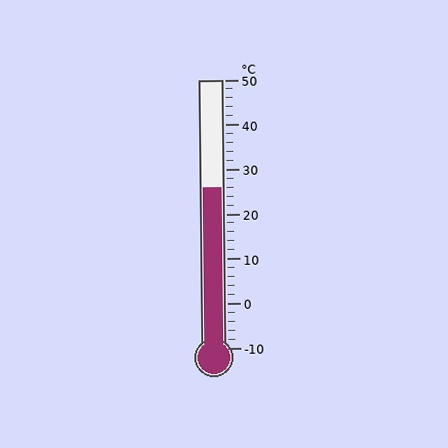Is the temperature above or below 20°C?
The temperature is above 20°C.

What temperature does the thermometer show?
The thermometer shows approximately 26°C.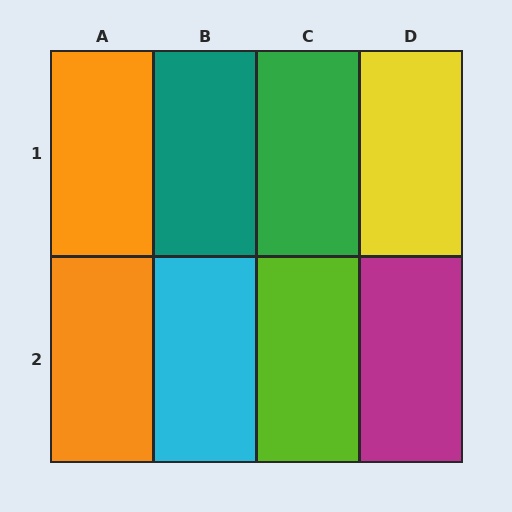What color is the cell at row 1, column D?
Yellow.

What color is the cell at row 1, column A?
Orange.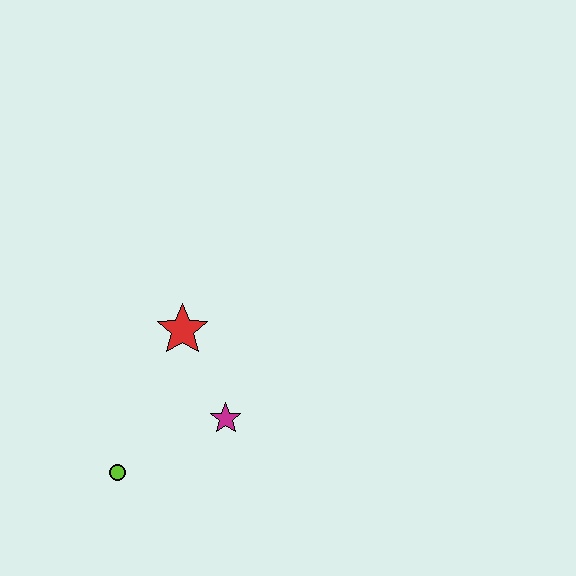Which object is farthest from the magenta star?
The lime circle is farthest from the magenta star.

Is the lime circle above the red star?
No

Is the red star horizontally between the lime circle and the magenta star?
Yes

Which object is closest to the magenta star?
The red star is closest to the magenta star.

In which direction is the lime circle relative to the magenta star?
The lime circle is to the left of the magenta star.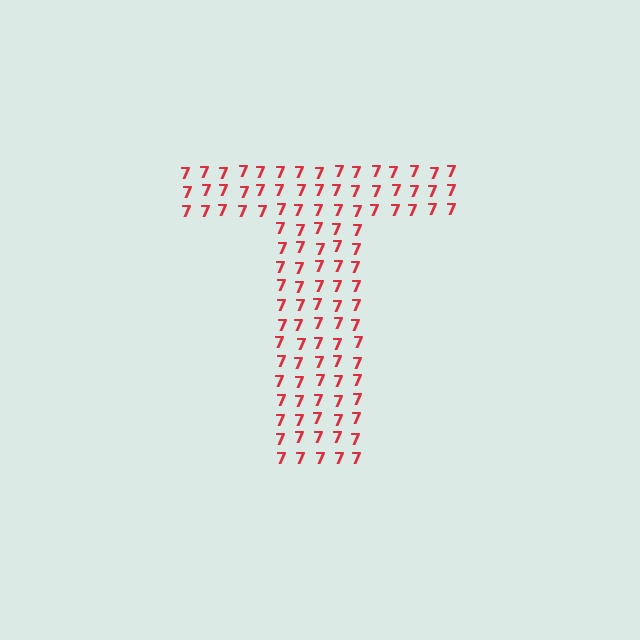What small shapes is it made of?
It is made of small digit 7's.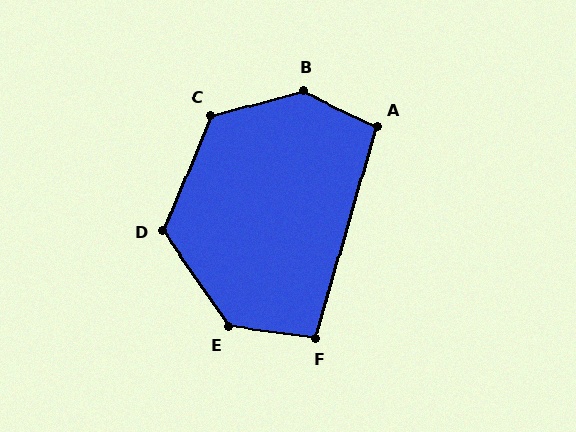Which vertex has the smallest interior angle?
F, at approximately 98 degrees.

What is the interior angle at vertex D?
Approximately 123 degrees (obtuse).